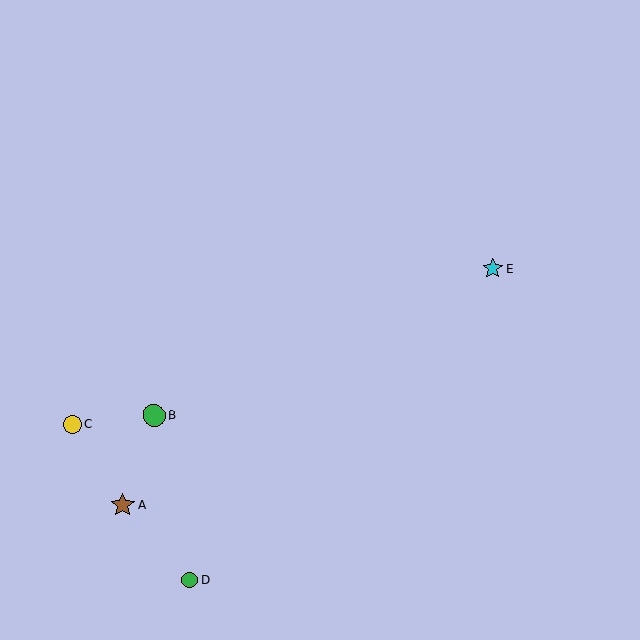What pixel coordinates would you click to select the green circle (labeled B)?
Click at (154, 415) to select the green circle B.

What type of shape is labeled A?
Shape A is a brown star.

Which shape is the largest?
The brown star (labeled A) is the largest.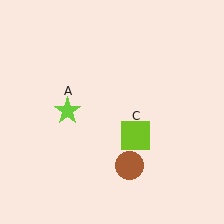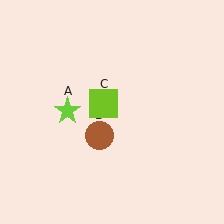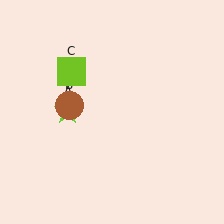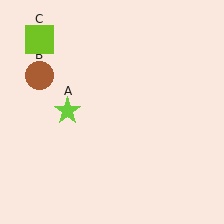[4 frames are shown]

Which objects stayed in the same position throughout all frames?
Lime star (object A) remained stationary.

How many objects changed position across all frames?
2 objects changed position: brown circle (object B), lime square (object C).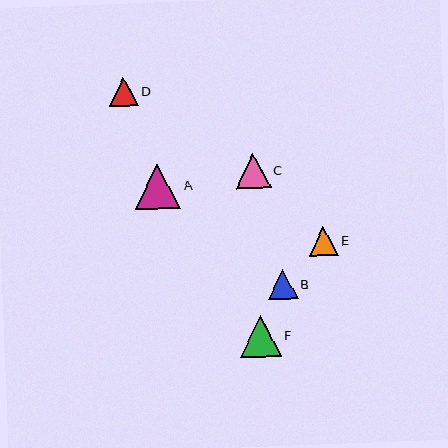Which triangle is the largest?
Triangle A is the largest with a size of approximately 45 pixels.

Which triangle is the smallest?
Triangle D is the smallest with a size of approximately 29 pixels.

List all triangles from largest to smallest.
From largest to smallest: A, F, C, B, E, D.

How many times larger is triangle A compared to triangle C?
Triangle A is approximately 1.3 times the size of triangle C.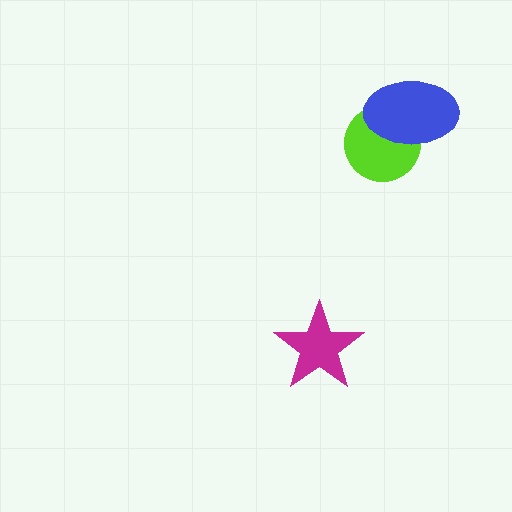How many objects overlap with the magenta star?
0 objects overlap with the magenta star.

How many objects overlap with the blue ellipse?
1 object overlaps with the blue ellipse.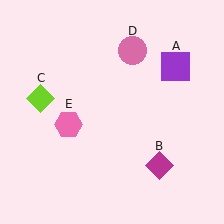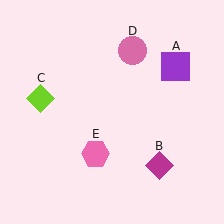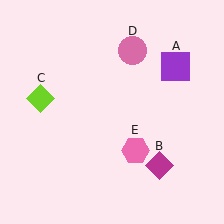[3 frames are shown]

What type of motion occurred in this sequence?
The pink hexagon (object E) rotated counterclockwise around the center of the scene.